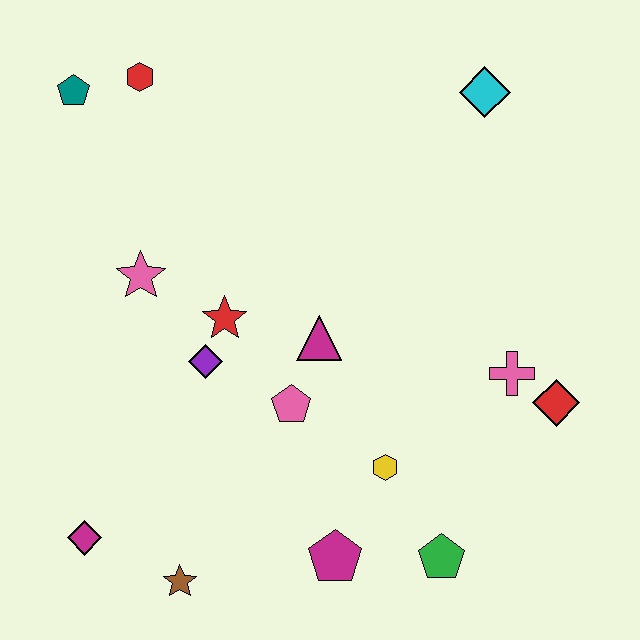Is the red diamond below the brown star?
No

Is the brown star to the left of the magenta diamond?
No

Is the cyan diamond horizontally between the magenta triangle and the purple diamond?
No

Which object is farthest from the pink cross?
The teal pentagon is farthest from the pink cross.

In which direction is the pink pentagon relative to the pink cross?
The pink pentagon is to the left of the pink cross.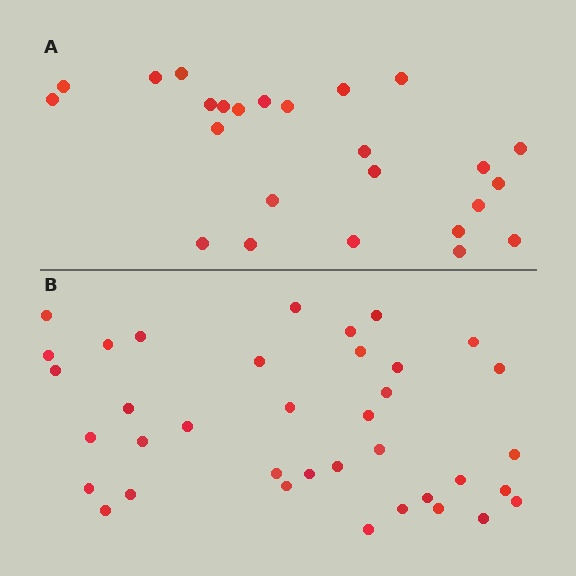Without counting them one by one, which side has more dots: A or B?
Region B (the bottom region) has more dots.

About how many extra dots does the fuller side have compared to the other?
Region B has roughly 12 or so more dots than region A.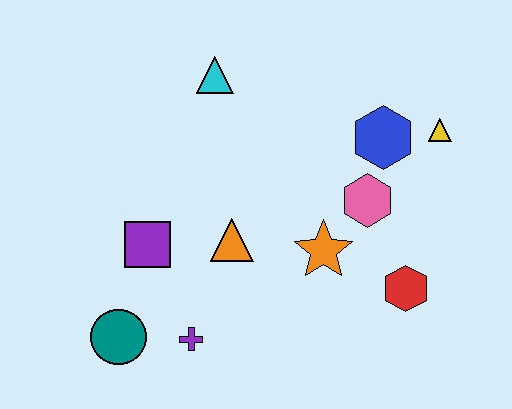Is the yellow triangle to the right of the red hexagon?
Yes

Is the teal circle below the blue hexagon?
Yes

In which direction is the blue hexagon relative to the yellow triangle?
The blue hexagon is to the left of the yellow triangle.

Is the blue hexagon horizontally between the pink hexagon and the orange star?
No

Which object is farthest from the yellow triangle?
The teal circle is farthest from the yellow triangle.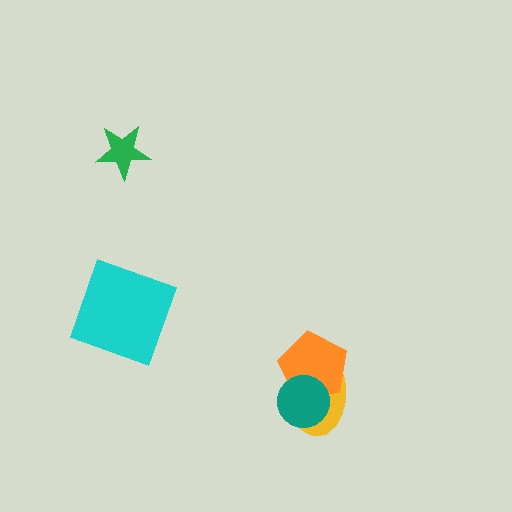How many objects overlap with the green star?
0 objects overlap with the green star.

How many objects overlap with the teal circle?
2 objects overlap with the teal circle.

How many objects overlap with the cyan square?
0 objects overlap with the cyan square.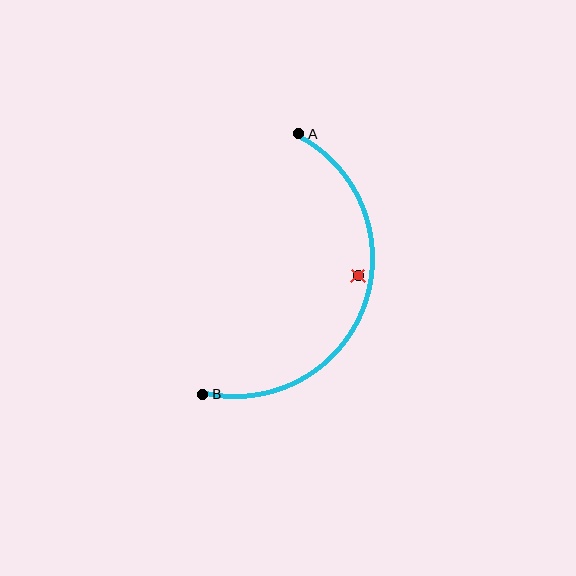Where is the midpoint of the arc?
The arc midpoint is the point on the curve farthest from the straight line joining A and B. It sits to the right of that line.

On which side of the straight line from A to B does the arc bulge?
The arc bulges to the right of the straight line connecting A and B.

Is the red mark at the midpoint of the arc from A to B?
No — the red mark does not lie on the arc at all. It sits slightly inside the curve.